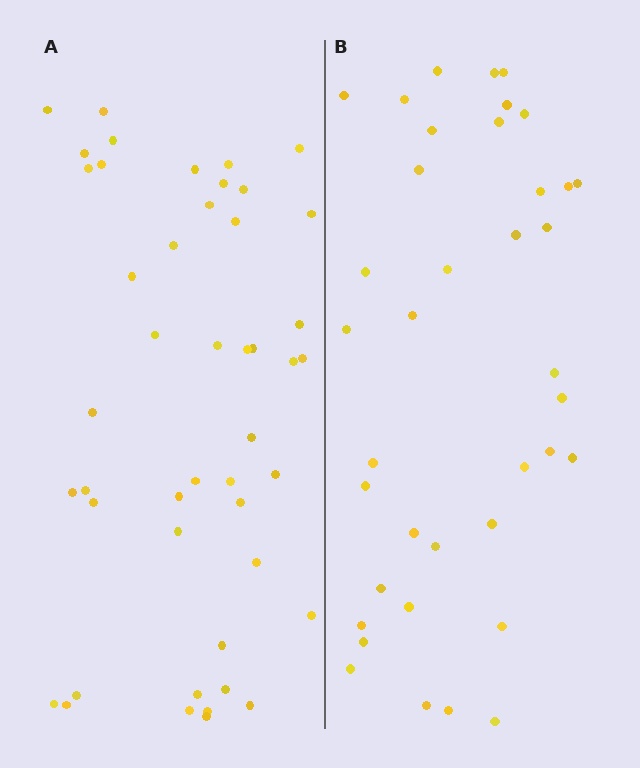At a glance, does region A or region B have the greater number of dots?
Region A (the left region) has more dots.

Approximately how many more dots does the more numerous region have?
Region A has roughly 8 or so more dots than region B.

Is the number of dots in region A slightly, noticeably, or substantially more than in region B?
Region A has only slightly more — the two regions are fairly close. The ratio is roughly 1.2 to 1.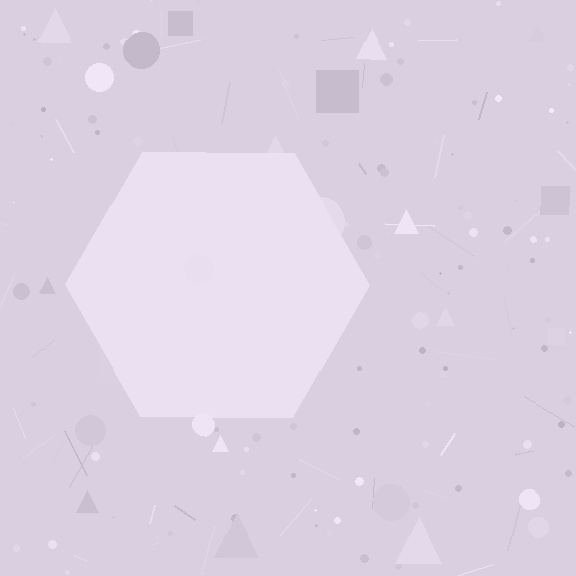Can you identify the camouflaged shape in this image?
The camouflaged shape is a hexagon.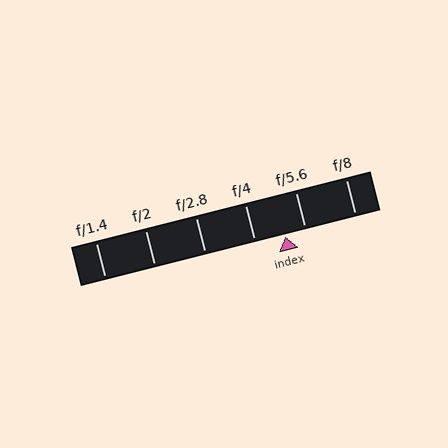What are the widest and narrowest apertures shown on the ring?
The widest aperture shown is f/1.4 and the narrowest is f/8.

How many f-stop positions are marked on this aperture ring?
There are 6 f-stop positions marked.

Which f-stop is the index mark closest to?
The index mark is closest to f/5.6.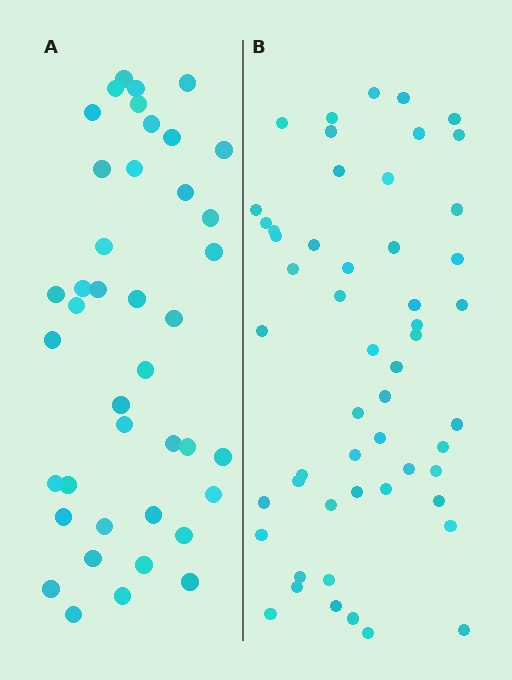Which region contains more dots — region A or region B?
Region B (the right region) has more dots.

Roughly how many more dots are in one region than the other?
Region B has roughly 12 or so more dots than region A.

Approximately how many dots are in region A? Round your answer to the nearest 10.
About 40 dots. (The exact count is 41, which rounds to 40.)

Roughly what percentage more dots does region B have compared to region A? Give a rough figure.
About 30% more.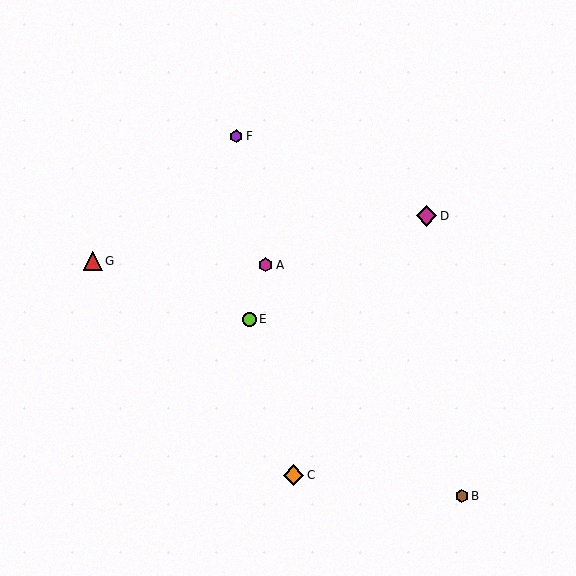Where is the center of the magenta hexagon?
The center of the magenta hexagon is at (266, 265).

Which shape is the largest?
The magenta diamond (labeled D) is the largest.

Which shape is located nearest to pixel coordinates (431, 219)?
The magenta diamond (labeled D) at (426, 216) is nearest to that location.